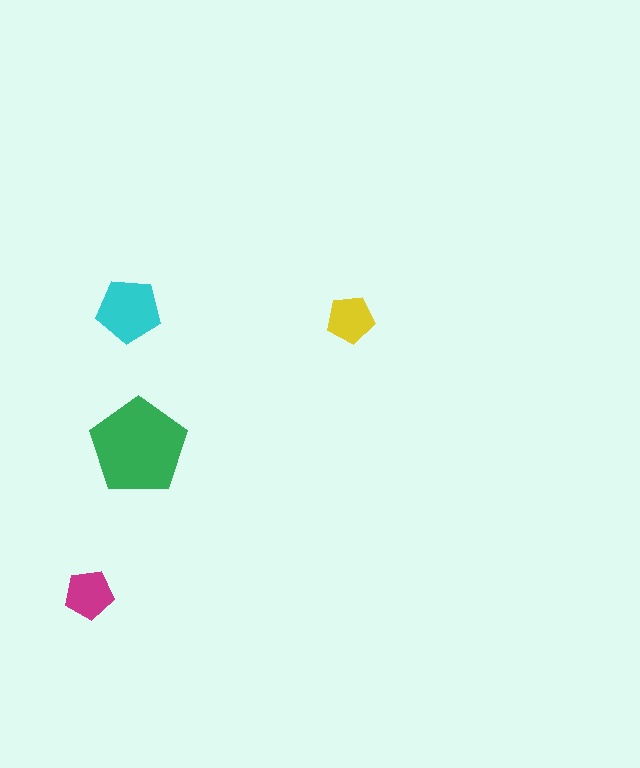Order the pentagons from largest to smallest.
the green one, the cyan one, the magenta one, the yellow one.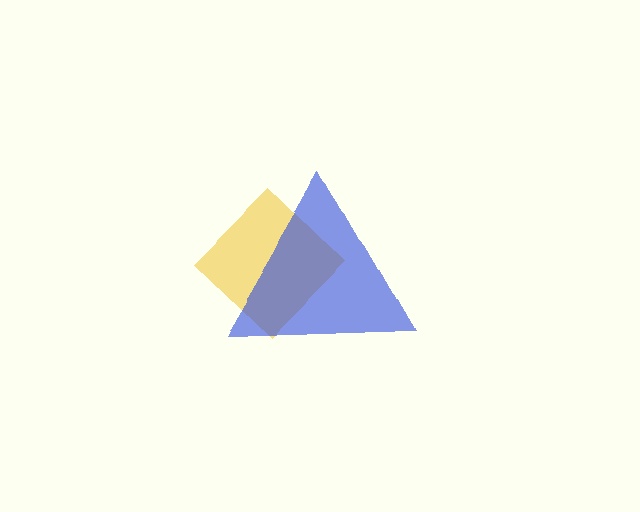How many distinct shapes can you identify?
There are 2 distinct shapes: a yellow diamond, a blue triangle.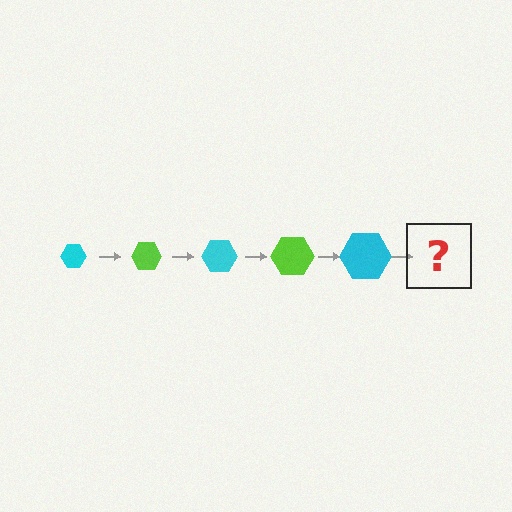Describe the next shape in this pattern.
It should be a lime hexagon, larger than the previous one.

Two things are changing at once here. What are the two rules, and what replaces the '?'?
The two rules are that the hexagon grows larger each step and the color cycles through cyan and lime. The '?' should be a lime hexagon, larger than the previous one.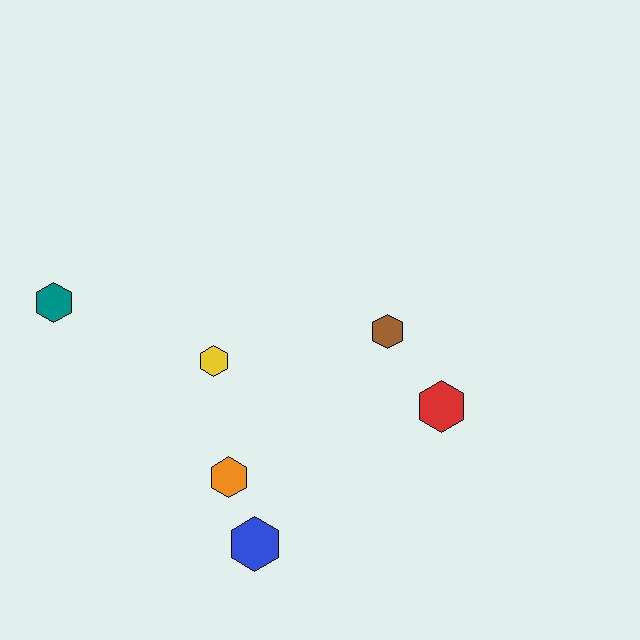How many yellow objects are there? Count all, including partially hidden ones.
There is 1 yellow object.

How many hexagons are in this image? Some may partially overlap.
There are 6 hexagons.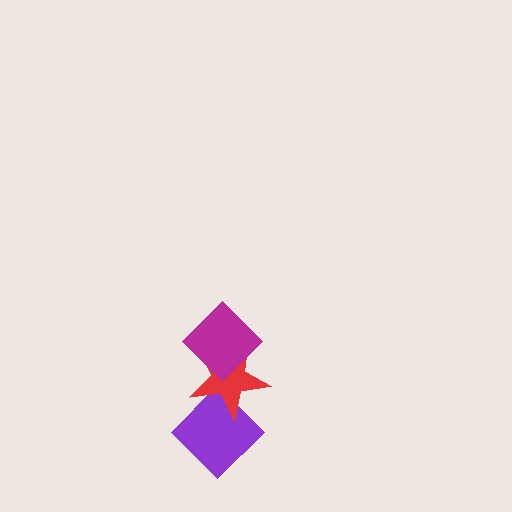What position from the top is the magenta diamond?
The magenta diamond is 1st from the top.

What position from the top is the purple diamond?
The purple diamond is 3rd from the top.